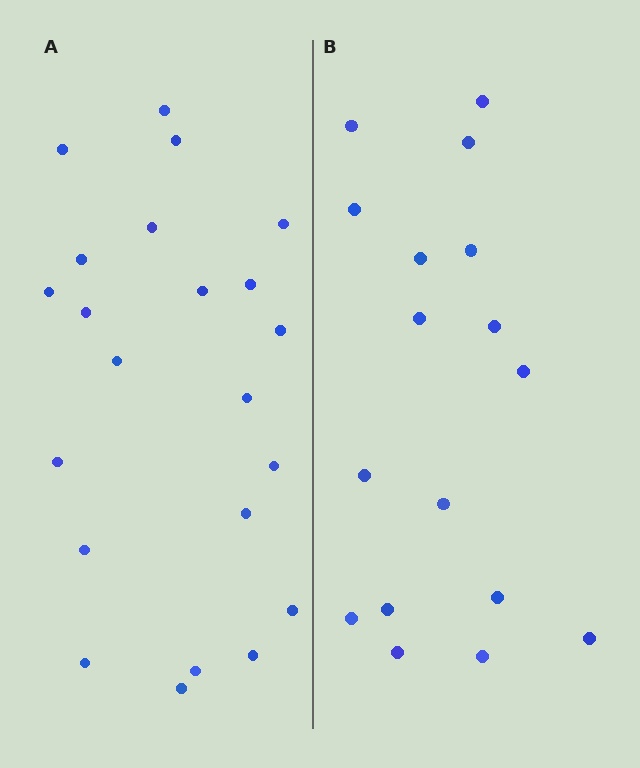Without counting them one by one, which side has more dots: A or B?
Region A (the left region) has more dots.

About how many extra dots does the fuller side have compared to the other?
Region A has about 5 more dots than region B.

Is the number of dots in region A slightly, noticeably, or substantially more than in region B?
Region A has noticeably more, but not dramatically so. The ratio is roughly 1.3 to 1.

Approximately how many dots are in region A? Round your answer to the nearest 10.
About 20 dots. (The exact count is 22, which rounds to 20.)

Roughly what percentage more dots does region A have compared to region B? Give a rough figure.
About 30% more.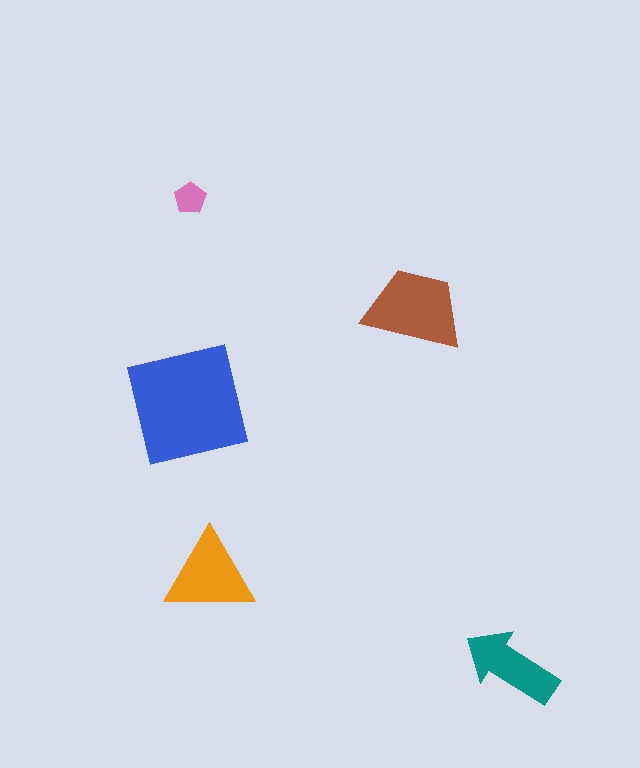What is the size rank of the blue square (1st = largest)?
1st.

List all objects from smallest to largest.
The pink pentagon, the teal arrow, the orange triangle, the brown trapezoid, the blue square.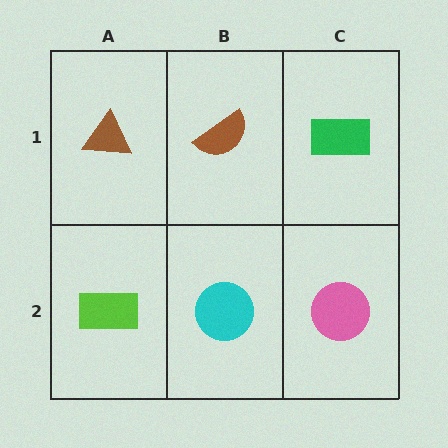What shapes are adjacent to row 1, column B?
A cyan circle (row 2, column B), a brown triangle (row 1, column A), a green rectangle (row 1, column C).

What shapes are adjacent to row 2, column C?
A green rectangle (row 1, column C), a cyan circle (row 2, column B).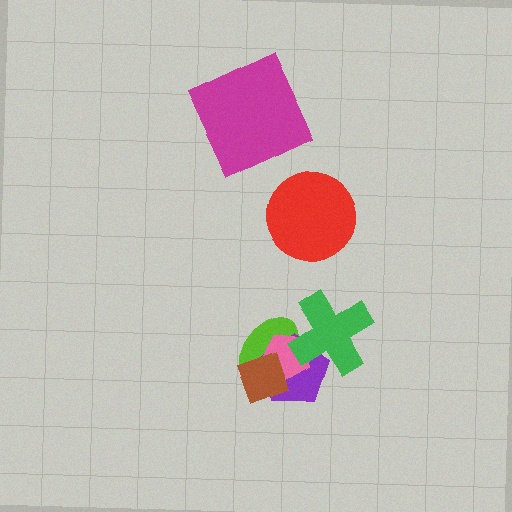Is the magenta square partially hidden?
No, no other shape covers it.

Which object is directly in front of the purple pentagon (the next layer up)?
The pink pentagon is directly in front of the purple pentagon.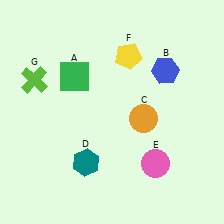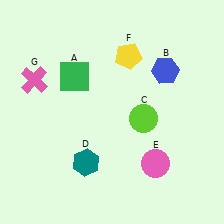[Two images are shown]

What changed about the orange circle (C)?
In Image 1, C is orange. In Image 2, it changed to lime.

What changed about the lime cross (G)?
In Image 1, G is lime. In Image 2, it changed to pink.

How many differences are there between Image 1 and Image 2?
There are 2 differences between the two images.